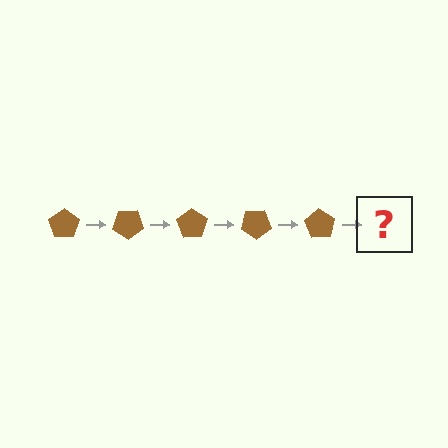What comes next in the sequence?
The next element should be a brown pentagon rotated 175 degrees.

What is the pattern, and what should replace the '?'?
The pattern is that the pentagon rotates 35 degrees each step. The '?' should be a brown pentagon rotated 175 degrees.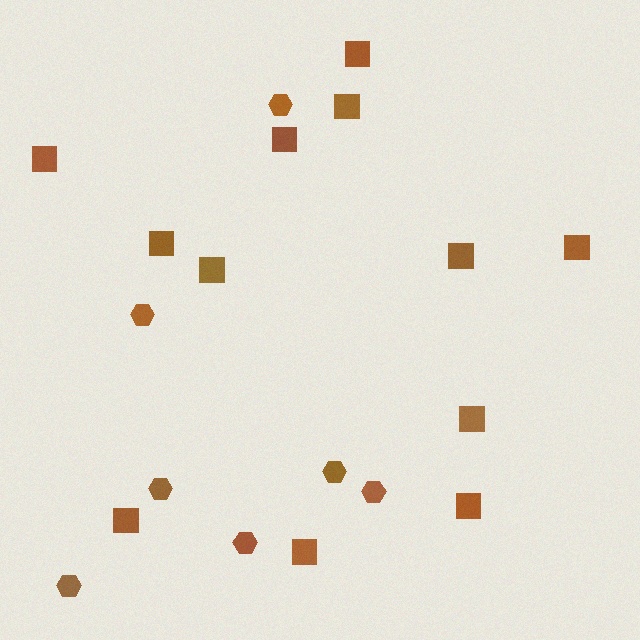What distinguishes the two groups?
There are 2 groups: one group of hexagons (7) and one group of squares (12).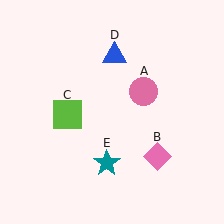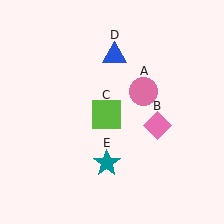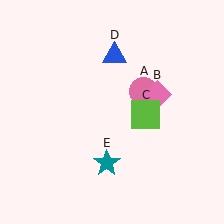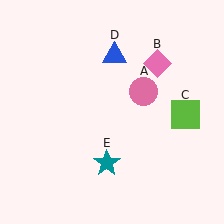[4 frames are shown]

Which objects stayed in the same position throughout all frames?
Pink circle (object A) and blue triangle (object D) and teal star (object E) remained stationary.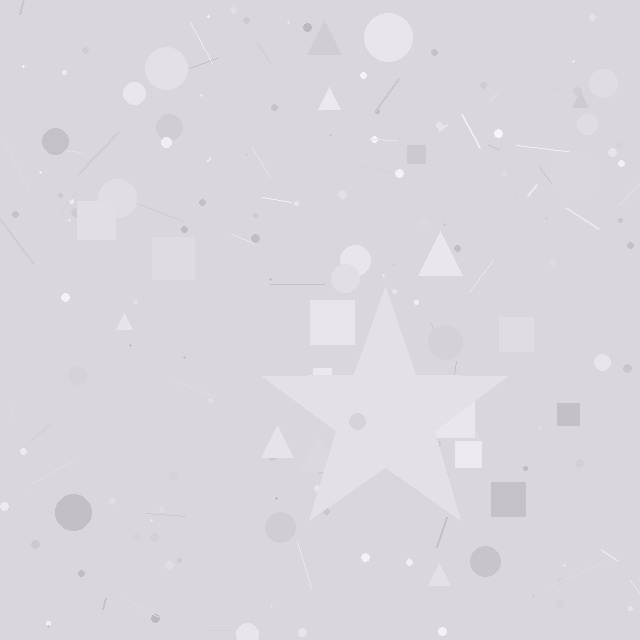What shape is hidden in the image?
A star is hidden in the image.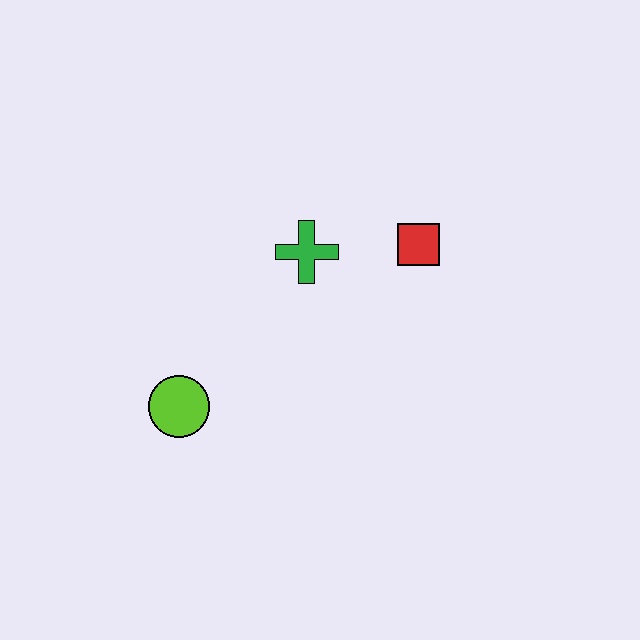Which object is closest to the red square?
The green cross is closest to the red square.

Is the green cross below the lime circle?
No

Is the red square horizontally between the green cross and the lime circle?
No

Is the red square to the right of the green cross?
Yes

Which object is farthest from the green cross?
The lime circle is farthest from the green cross.